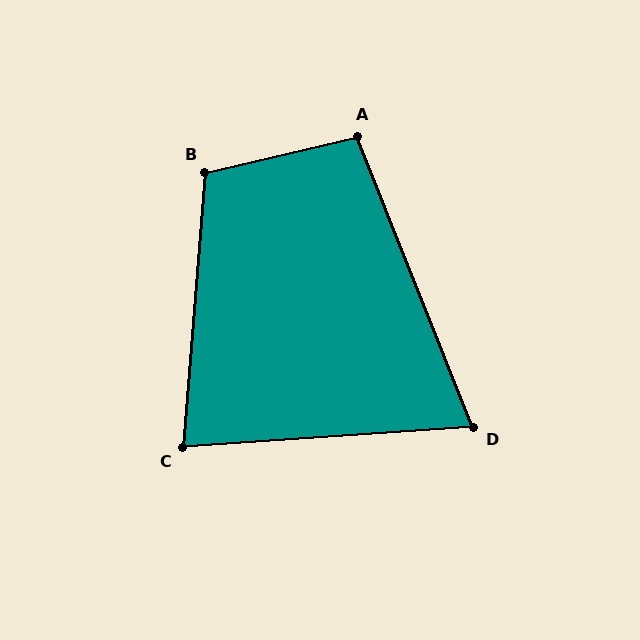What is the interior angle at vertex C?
Approximately 82 degrees (acute).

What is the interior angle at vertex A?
Approximately 98 degrees (obtuse).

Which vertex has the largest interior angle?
B, at approximately 108 degrees.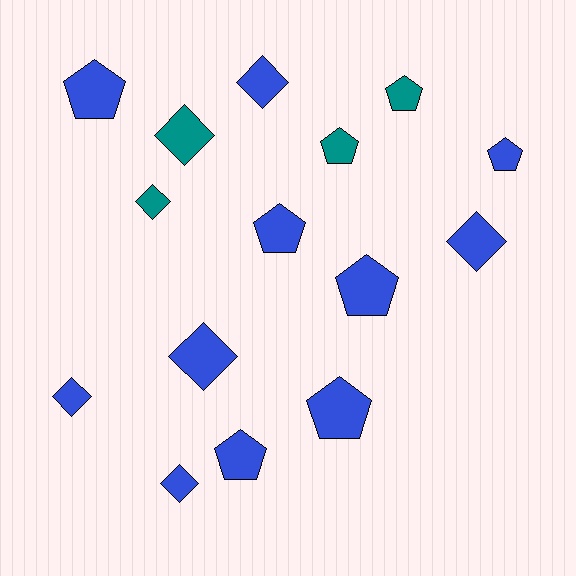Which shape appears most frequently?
Pentagon, with 8 objects.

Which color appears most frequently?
Blue, with 11 objects.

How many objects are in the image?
There are 15 objects.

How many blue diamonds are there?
There are 5 blue diamonds.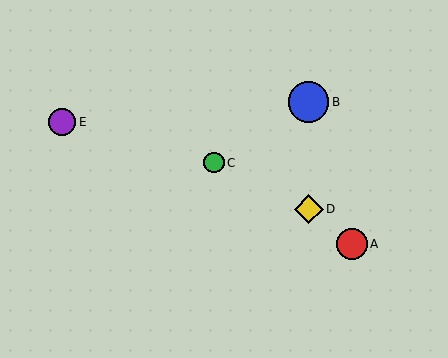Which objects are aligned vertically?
Objects B, D are aligned vertically.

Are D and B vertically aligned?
Yes, both are at x≈309.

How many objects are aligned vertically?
2 objects (B, D) are aligned vertically.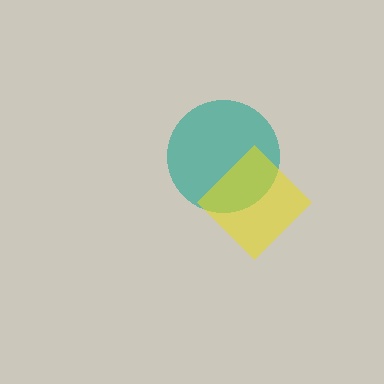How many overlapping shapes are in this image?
There are 2 overlapping shapes in the image.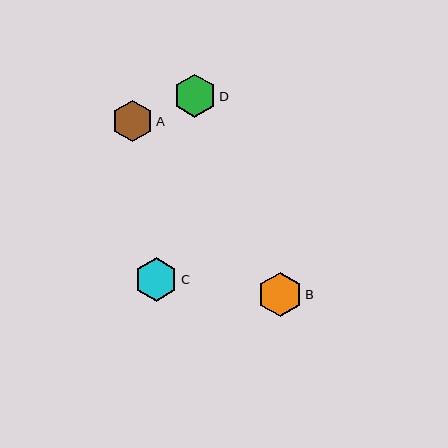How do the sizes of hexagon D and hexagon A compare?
Hexagon D and hexagon A are approximately the same size.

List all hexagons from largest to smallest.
From largest to smallest: B, C, D, A.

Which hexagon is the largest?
Hexagon B is the largest with a size of approximately 44 pixels.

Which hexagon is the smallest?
Hexagon A is the smallest with a size of approximately 42 pixels.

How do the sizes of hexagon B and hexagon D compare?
Hexagon B and hexagon D are approximately the same size.